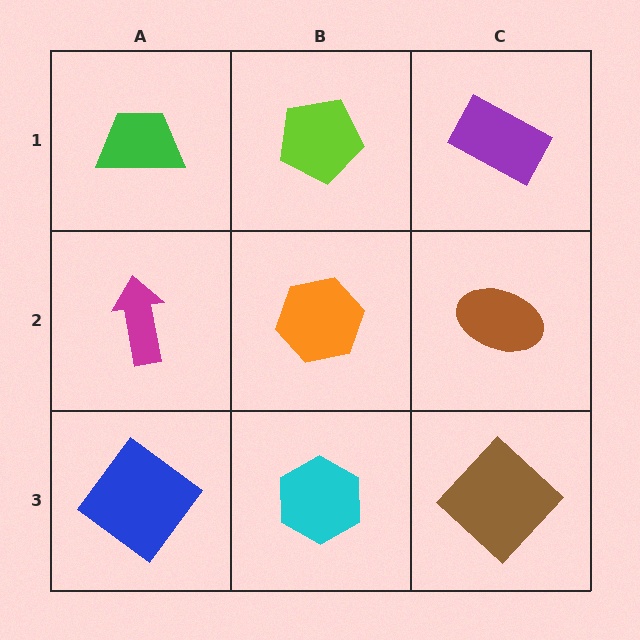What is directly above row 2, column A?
A green trapezoid.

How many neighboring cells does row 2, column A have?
3.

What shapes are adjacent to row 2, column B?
A lime pentagon (row 1, column B), a cyan hexagon (row 3, column B), a magenta arrow (row 2, column A), a brown ellipse (row 2, column C).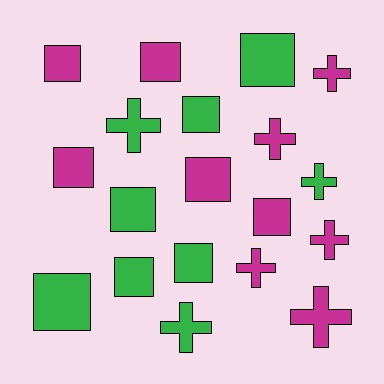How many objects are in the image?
There are 19 objects.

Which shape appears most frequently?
Square, with 11 objects.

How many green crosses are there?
There are 3 green crosses.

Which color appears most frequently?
Magenta, with 10 objects.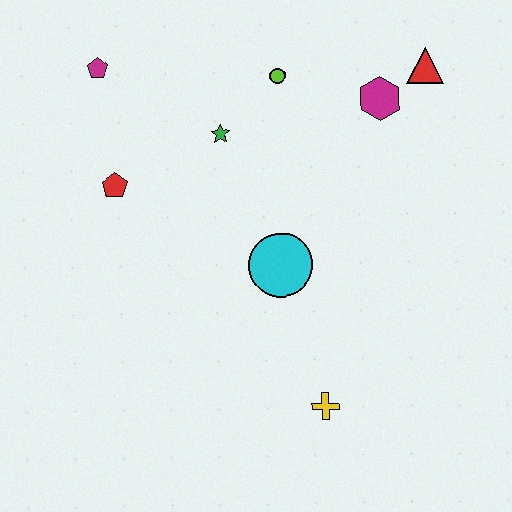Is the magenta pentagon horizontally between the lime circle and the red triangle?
No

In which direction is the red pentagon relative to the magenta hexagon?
The red pentagon is to the left of the magenta hexagon.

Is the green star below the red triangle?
Yes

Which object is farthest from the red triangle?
The yellow cross is farthest from the red triangle.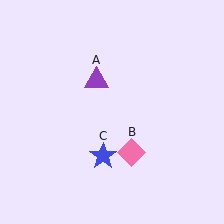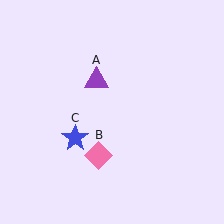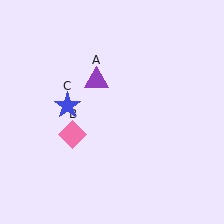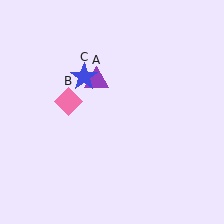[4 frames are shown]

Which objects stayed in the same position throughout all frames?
Purple triangle (object A) remained stationary.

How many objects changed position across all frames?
2 objects changed position: pink diamond (object B), blue star (object C).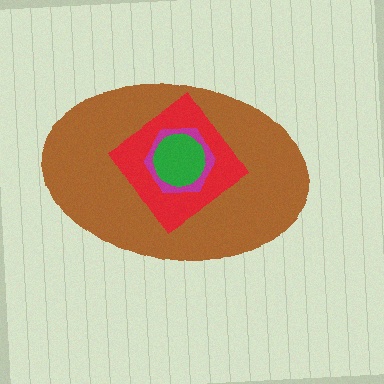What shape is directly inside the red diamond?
The magenta hexagon.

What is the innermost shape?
The green circle.